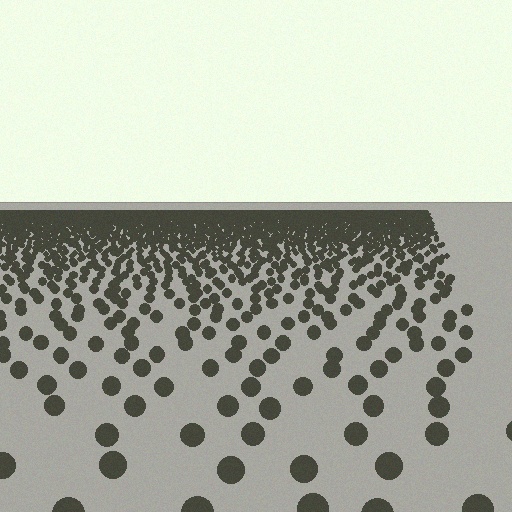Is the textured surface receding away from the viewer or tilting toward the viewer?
The surface is receding away from the viewer. Texture elements get smaller and denser toward the top.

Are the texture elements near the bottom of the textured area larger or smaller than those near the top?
Larger. Near the bottom, elements are closer to the viewer and appear at a bigger on-screen size.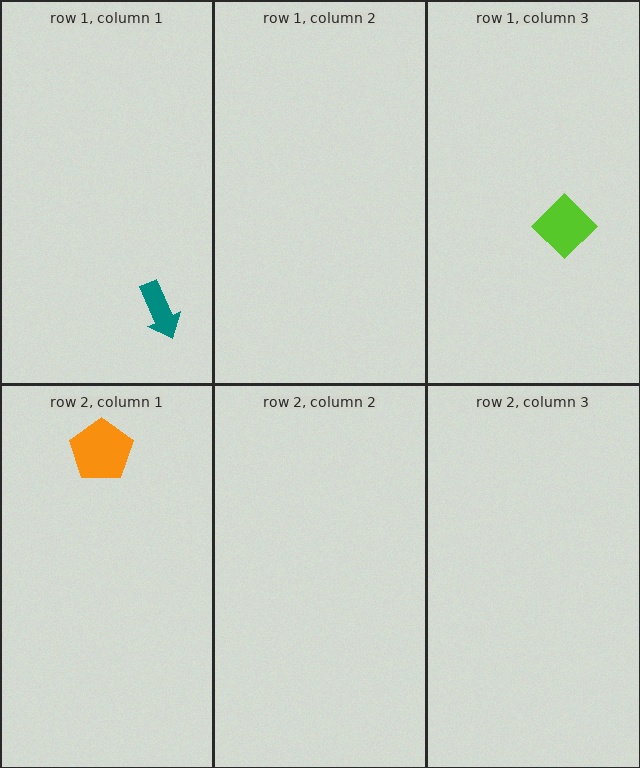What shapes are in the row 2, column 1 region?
The orange pentagon.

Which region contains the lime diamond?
The row 1, column 3 region.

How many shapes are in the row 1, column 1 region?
1.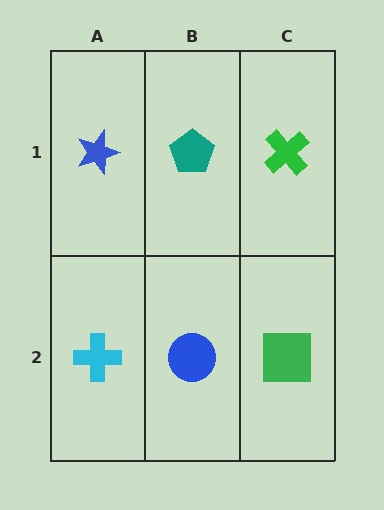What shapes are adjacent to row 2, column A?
A blue star (row 1, column A), a blue circle (row 2, column B).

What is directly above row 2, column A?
A blue star.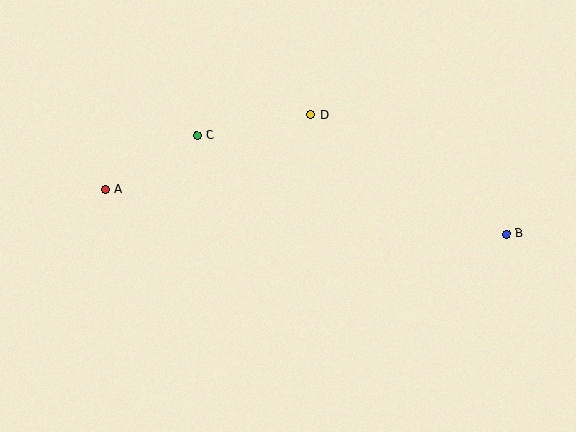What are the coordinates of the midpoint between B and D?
The midpoint between B and D is at (408, 175).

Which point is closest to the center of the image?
Point D at (311, 115) is closest to the center.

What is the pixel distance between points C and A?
The distance between C and A is 106 pixels.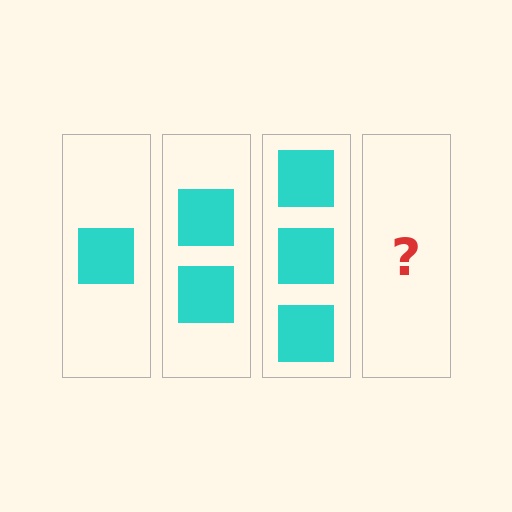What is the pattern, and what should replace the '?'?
The pattern is that each step adds one more square. The '?' should be 4 squares.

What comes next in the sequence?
The next element should be 4 squares.